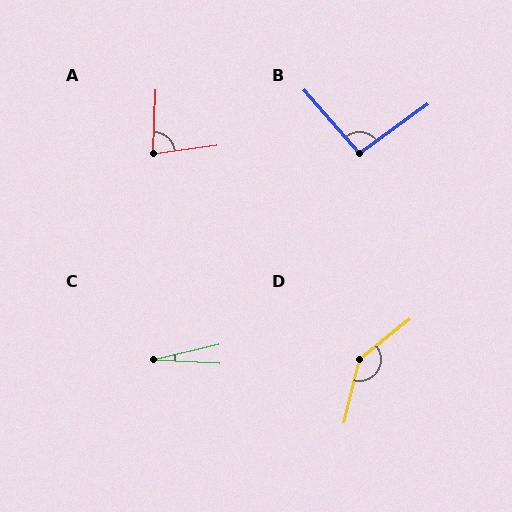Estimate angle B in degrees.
Approximately 95 degrees.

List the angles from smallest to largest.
C (17°), A (80°), B (95°), D (143°).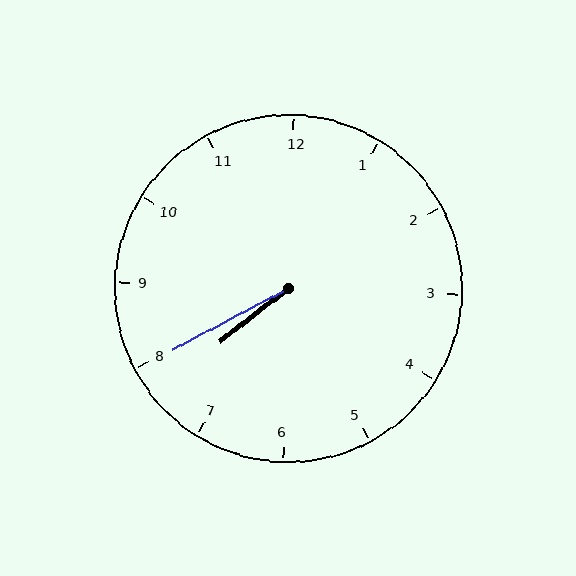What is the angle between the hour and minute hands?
Approximately 10 degrees.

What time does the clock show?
7:40.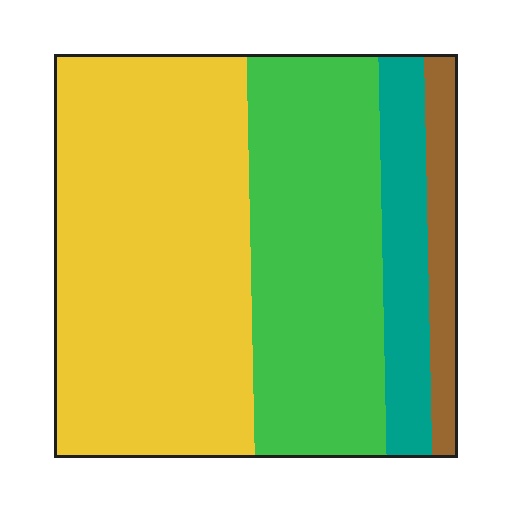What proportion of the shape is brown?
Brown covers about 5% of the shape.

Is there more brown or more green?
Green.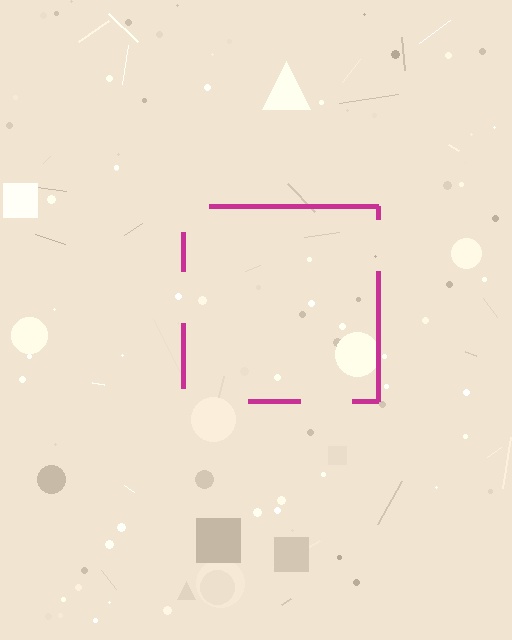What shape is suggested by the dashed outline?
The dashed outline suggests a square.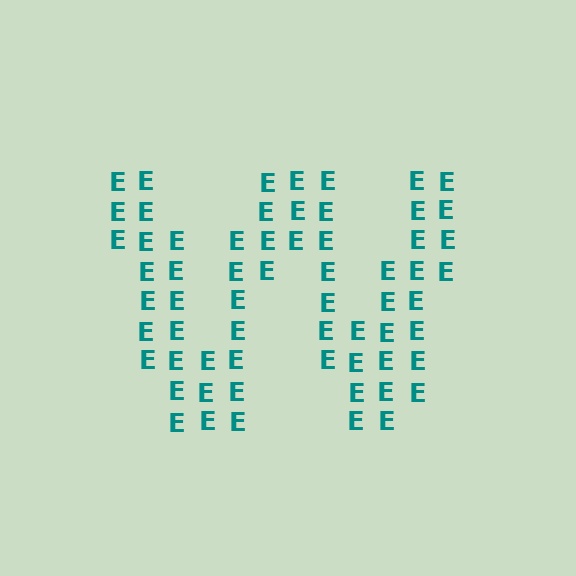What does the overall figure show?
The overall figure shows the letter W.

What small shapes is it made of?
It is made of small letter E's.